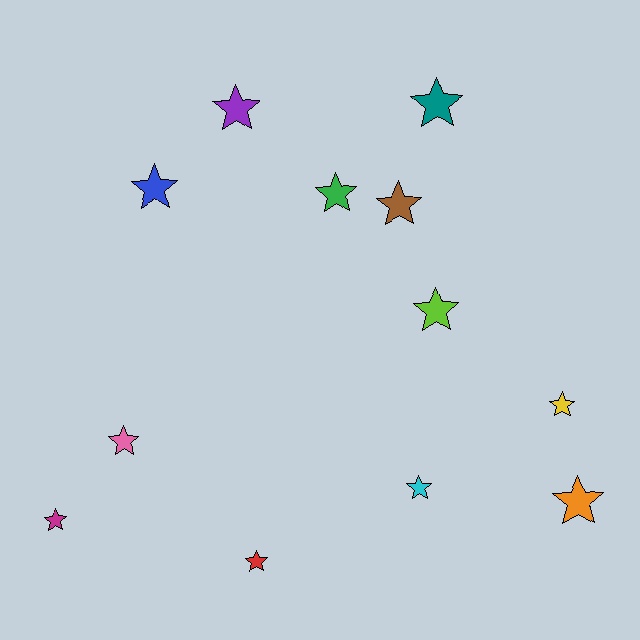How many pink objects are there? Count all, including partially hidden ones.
There is 1 pink object.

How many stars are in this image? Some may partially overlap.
There are 12 stars.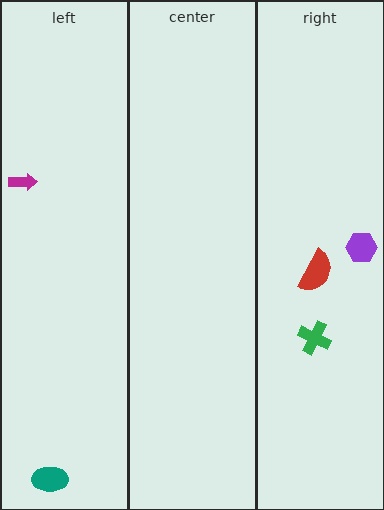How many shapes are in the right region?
3.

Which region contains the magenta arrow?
The left region.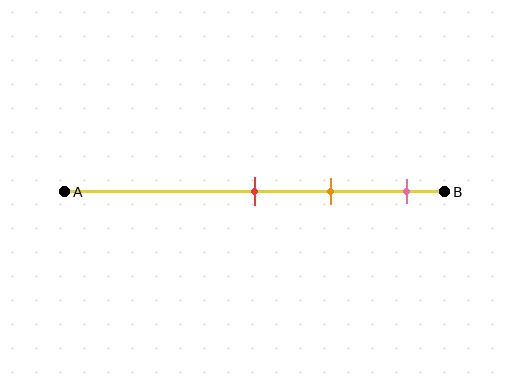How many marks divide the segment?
There are 3 marks dividing the segment.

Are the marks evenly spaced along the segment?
Yes, the marks are approximately evenly spaced.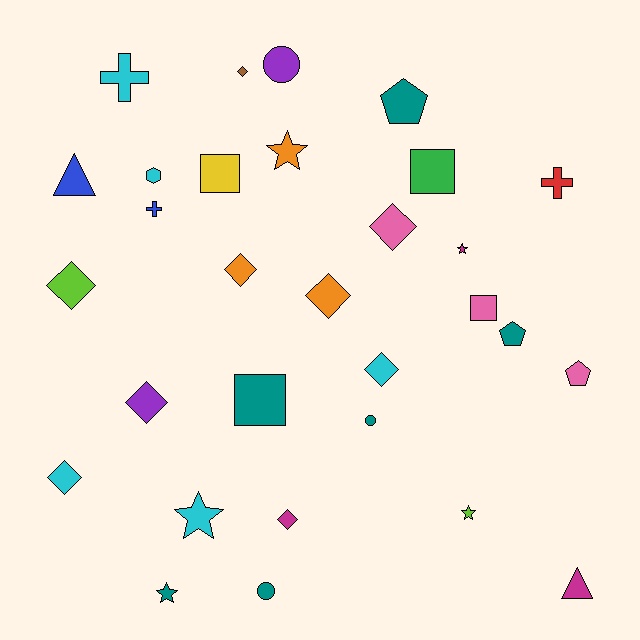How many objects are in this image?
There are 30 objects.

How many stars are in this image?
There are 5 stars.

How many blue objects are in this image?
There are 2 blue objects.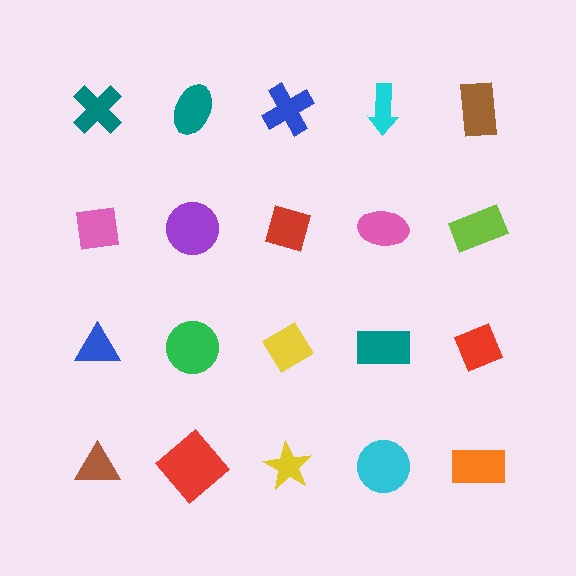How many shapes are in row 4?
5 shapes.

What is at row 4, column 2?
A red diamond.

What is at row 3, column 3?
A yellow diamond.